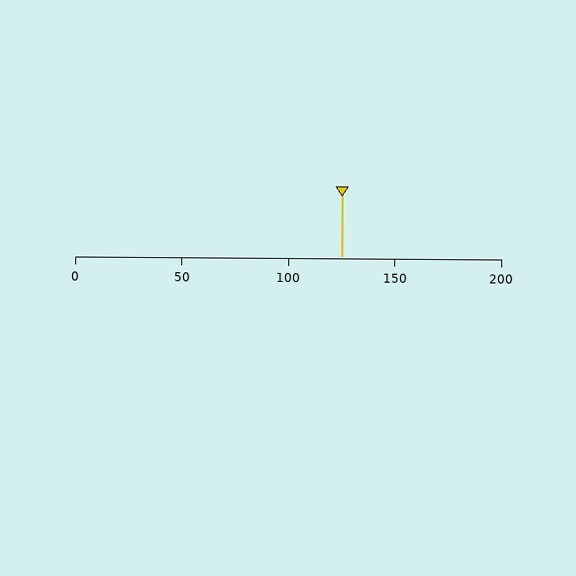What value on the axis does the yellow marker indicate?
The marker indicates approximately 125.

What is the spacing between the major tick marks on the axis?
The major ticks are spaced 50 apart.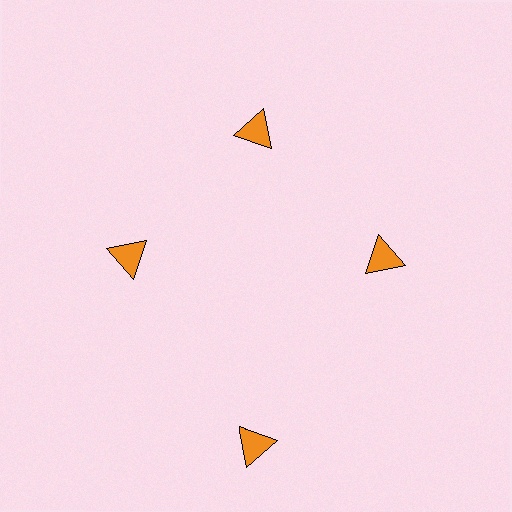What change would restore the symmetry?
The symmetry would be restored by moving it inward, back onto the ring so that all 4 triangles sit at equal angles and equal distance from the center.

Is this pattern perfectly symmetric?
No. The 4 orange triangles are arranged in a ring, but one element near the 6 o'clock position is pushed outward from the center, breaking the 4-fold rotational symmetry.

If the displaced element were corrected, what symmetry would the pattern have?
It would have 4-fold rotational symmetry — the pattern would map onto itself every 90 degrees.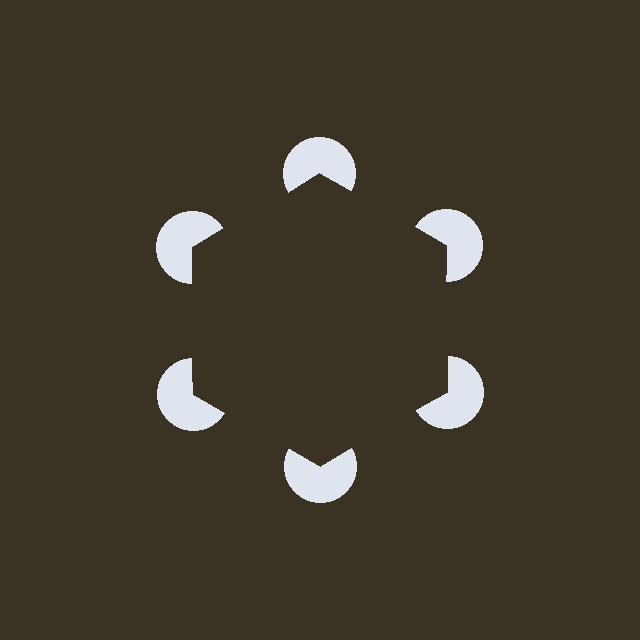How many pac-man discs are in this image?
There are 6 — one at each vertex of the illusory hexagon.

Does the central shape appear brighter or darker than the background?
It typically appears slightly darker than the background, even though no actual brightness change is drawn.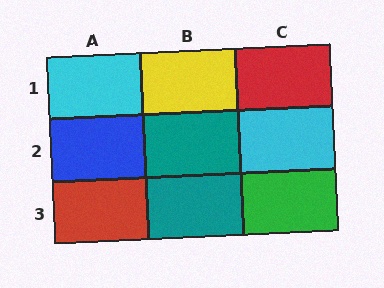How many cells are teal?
2 cells are teal.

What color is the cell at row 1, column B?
Yellow.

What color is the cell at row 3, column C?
Green.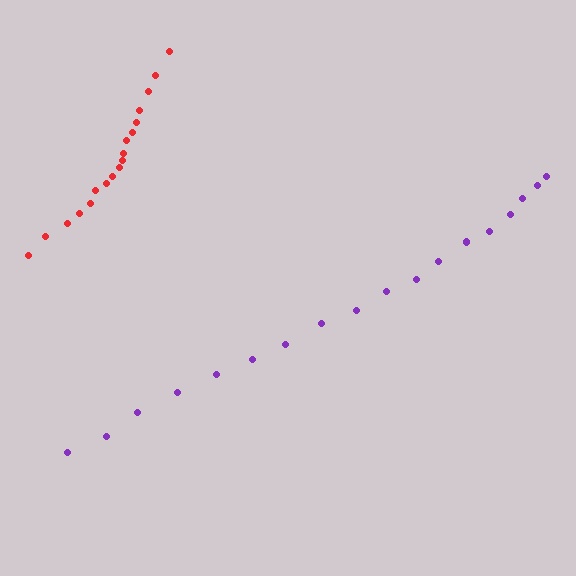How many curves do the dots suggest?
There are 2 distinct paths.